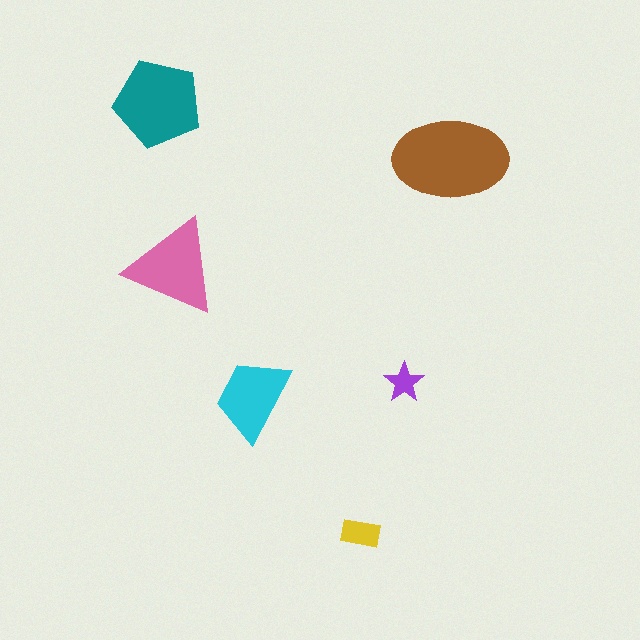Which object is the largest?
The brown ellipse.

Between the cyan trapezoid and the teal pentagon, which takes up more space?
The teal pentagon.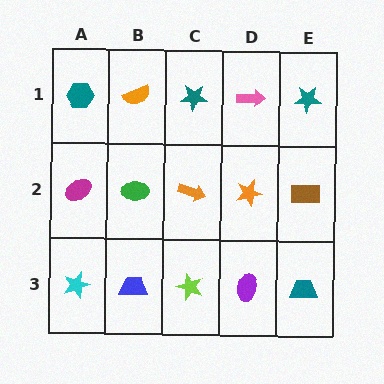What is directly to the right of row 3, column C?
A purple ellipse.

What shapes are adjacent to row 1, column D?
An orange star (row 2, column D), a teal star (row 1, column C), a teal star (row 1, column E).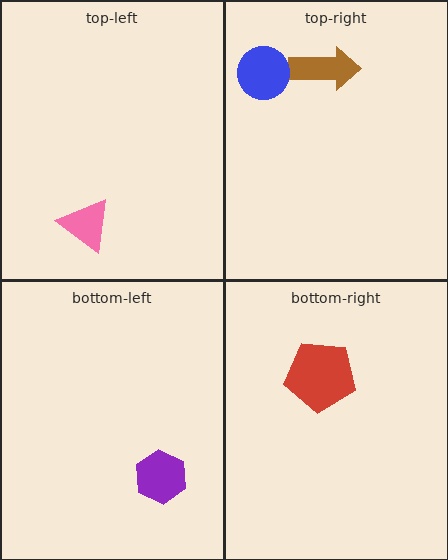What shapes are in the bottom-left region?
The purple hexagon.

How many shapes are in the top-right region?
2.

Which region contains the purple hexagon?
The bottom-left region.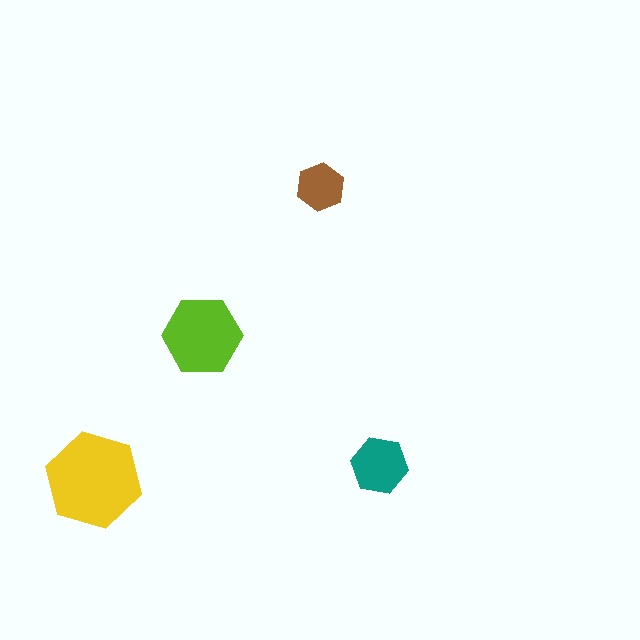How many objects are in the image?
There are 4 objects in the image.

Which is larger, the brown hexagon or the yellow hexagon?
The yellow one.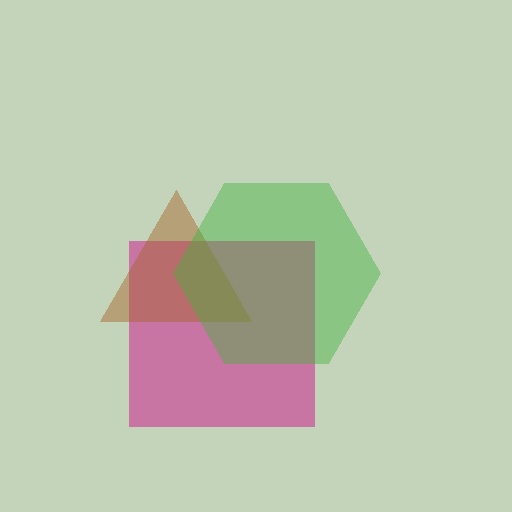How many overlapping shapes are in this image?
There are 3 overlapping shapes in the image.